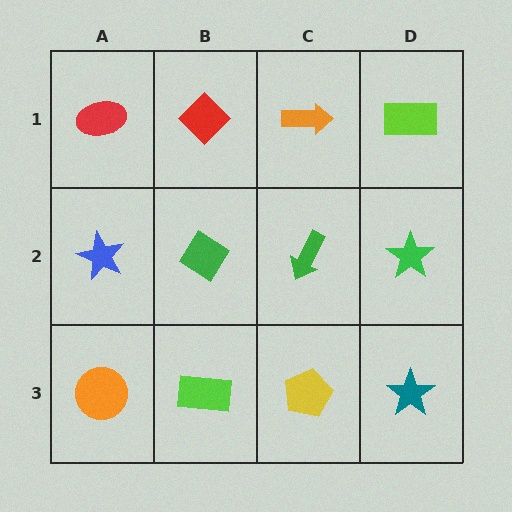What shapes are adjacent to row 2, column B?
A red diamond (row 1, column B), a lime rectangle (row 3, column B), a blue star (row 2, column A), a green arrow (row 2, column C).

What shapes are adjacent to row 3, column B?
A green diamond (row 2, column B), an orange circle (row 3, column A), a yellow pentagon (row 3, column C).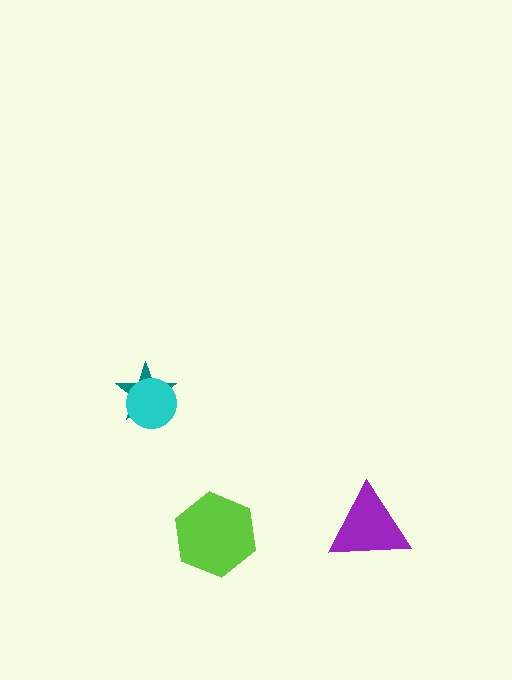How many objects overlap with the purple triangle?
0 objects overlap with the purple triangle.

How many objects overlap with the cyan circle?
1 object overlaps with the cyan circle.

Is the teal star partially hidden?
Yes, it is partially covered by another shape.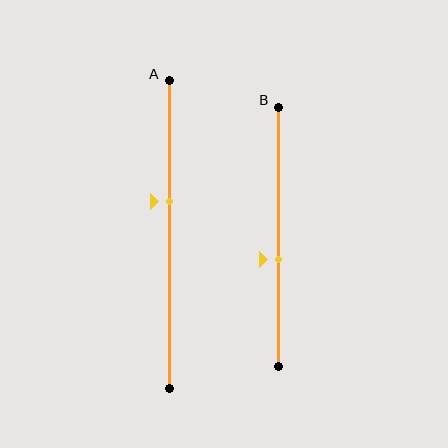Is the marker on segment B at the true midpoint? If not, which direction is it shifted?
No, the marker on segment B is shifted downward by about 9% of the segment length.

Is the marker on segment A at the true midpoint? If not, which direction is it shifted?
No, the marker on segment A is shifted upward by about 11% of the segment length.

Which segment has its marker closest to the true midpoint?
Segment B has its marker closest to the true midpoint.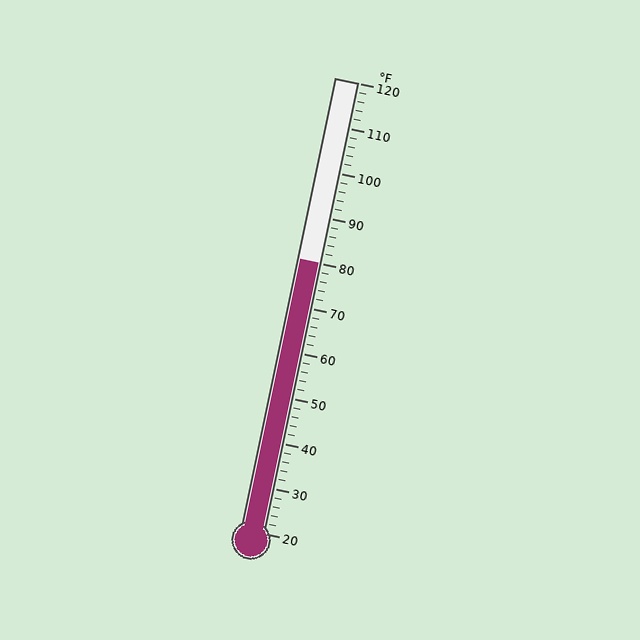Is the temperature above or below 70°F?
The temperature is above 70°F.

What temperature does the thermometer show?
The thermometer shows approximately 80°F.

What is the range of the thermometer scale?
The thermometer scale ranges from 20°F to 120°F.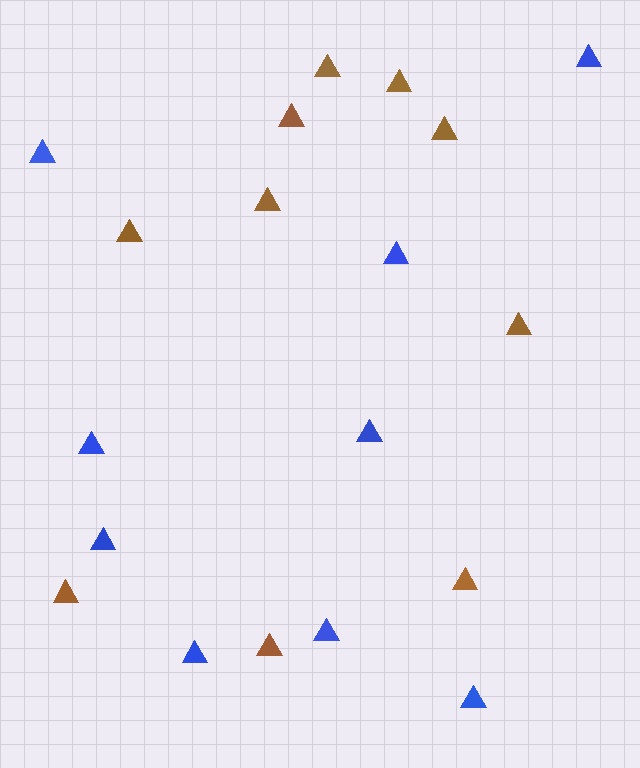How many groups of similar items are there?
There are 2 groups: one group of blue triangles (9) and one group of brown triangles (10).